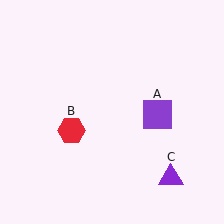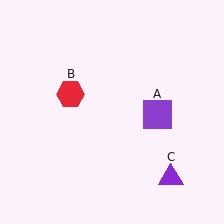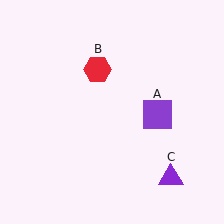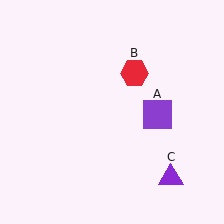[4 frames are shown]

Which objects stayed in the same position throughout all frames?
Purple square (object A) and purple triangle (object C) remained stationary.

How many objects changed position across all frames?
1 object changed position: red hexagon (object B).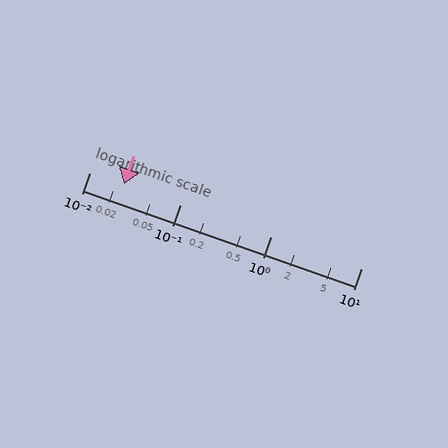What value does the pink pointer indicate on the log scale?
The pointer indicates approximately 0.024.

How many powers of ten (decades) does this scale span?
The scale spans 3 decades, from 0.01 to 10.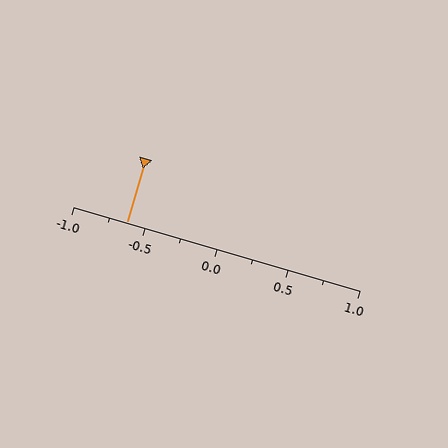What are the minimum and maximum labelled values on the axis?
The axis runs from -1.0 to 1.0.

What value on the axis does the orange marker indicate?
The marker indicates approximately -0.62.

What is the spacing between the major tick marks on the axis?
The major ticks are spaced 0.5 apart.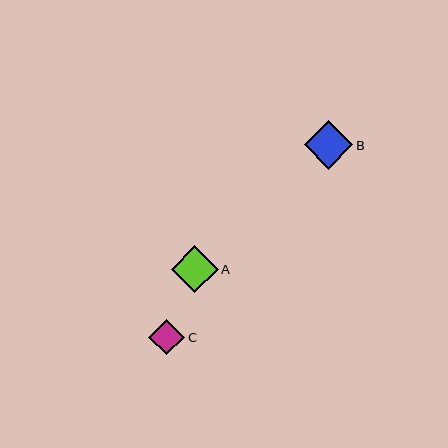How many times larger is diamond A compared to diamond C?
Diamond A is approximately 1.3 times the size of diamond C.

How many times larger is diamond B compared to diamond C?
Diamond B is approximately 1.3 times the size of diamond C.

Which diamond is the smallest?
Diamond C is the smallest with a size of approximately 36 pixels.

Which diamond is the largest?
Diamond B is the largest with a size of approximately 48 pixels.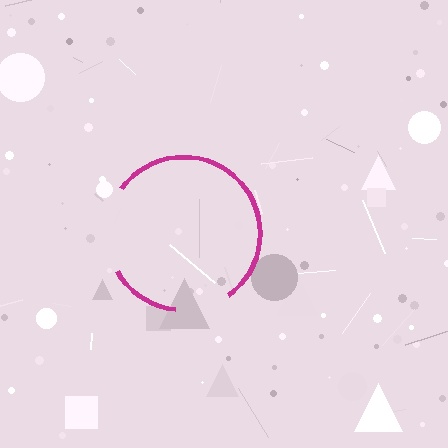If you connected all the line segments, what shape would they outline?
They would outline a circle.